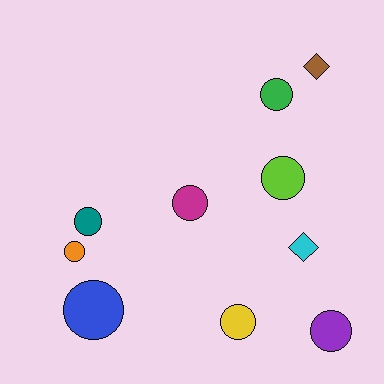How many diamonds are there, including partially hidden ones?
There are 2 diamonds.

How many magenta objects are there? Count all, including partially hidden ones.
There is 1 magenta object.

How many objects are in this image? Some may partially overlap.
There are 10 objects.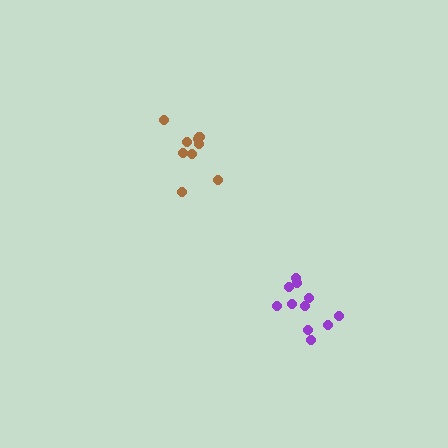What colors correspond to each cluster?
The clusters are colored: brown, purple.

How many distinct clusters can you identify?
There are 2 distinct clusters.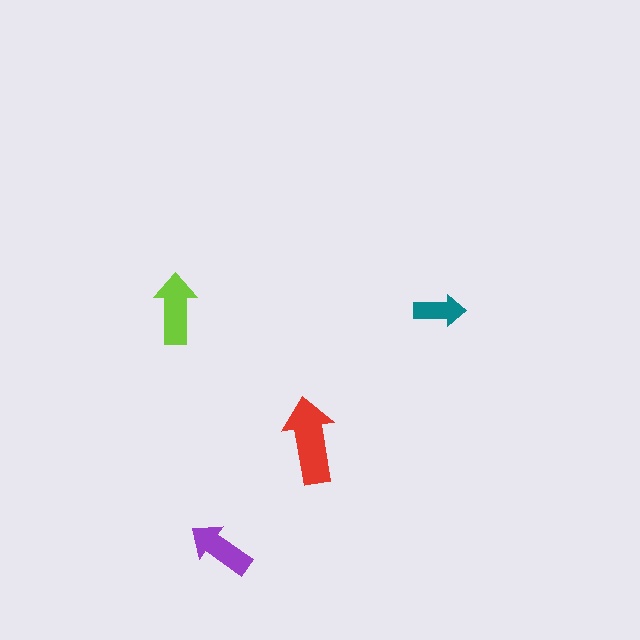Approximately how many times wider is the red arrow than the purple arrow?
About 1.5 times wider.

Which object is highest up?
The lime arrow is topmost.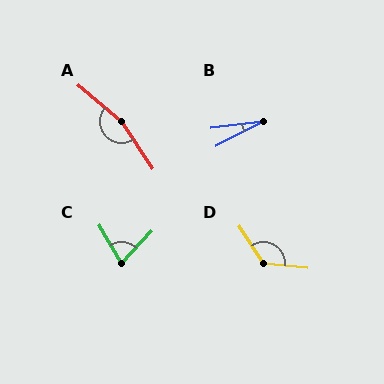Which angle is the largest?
A, at approximately 164 degrees.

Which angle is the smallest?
B, at approximately 21 degrees.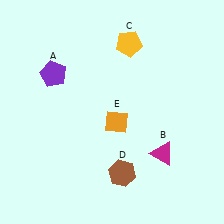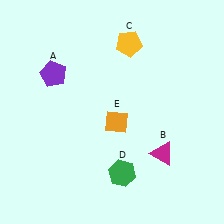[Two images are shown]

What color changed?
The hexagon (D) changed from brown in Image 1 to green in Image 2.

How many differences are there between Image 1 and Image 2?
There is 1 difference between the two images.